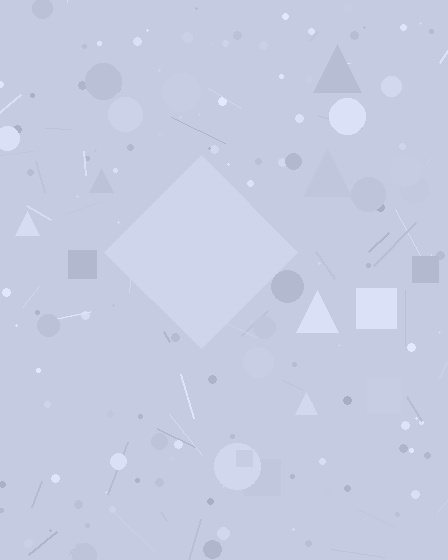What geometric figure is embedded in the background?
A diamond is embedded in the background.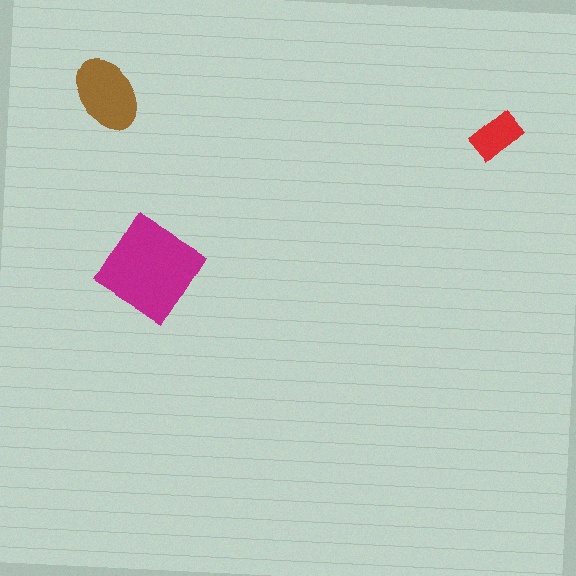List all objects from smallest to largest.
The red rectangle, the brown ellipse, the magenta diamond.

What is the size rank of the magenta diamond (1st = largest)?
1st.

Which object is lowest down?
The magenta diamond is bottommost.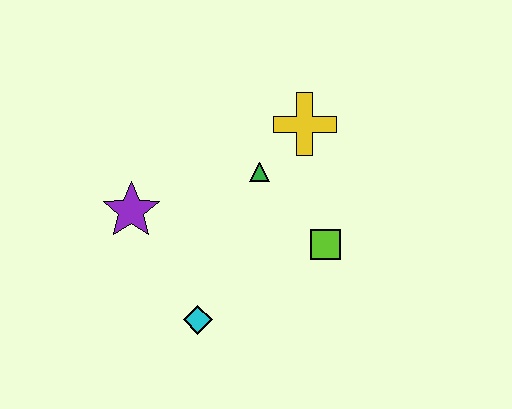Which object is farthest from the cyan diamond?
The yellow cross is farthest from the cyan diamond.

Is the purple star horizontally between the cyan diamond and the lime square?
No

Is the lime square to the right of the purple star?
Yes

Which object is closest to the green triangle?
The yellow cross is closest to the green triangle.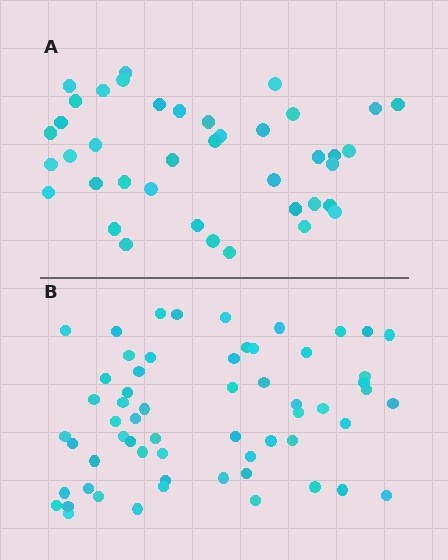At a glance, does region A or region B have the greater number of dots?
Region B (the bottom region) has more dots.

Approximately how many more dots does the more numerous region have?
Region B has approximately 20 more dots than region A.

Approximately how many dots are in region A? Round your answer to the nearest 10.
About 40 dots.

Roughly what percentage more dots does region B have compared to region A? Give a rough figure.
About 50% more.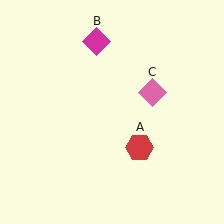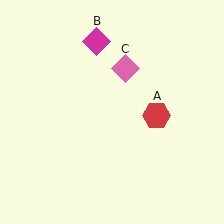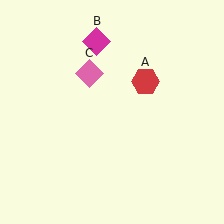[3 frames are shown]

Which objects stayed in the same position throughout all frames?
Magenta diamond (object B) remained stationary.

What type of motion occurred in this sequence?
The red hexagon (object A), pink diamond (object C) rotated counterclockwise around the center of the scene.